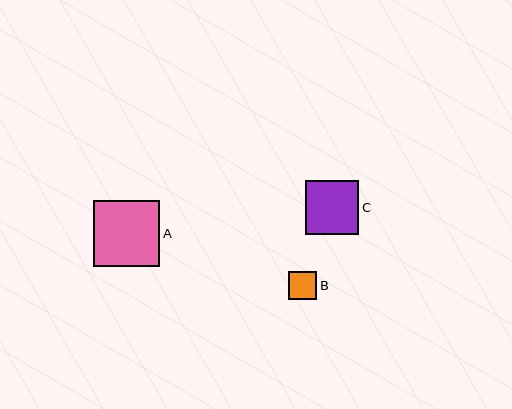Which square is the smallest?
Square B is the smallest with a size of approximately 28 pixels.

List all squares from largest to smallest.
From largest to smallest: A, C, B.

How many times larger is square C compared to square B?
Square C is approximately 1.9 times the size of square B.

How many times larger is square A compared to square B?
Square A is approximately 2.4 times the size of square B.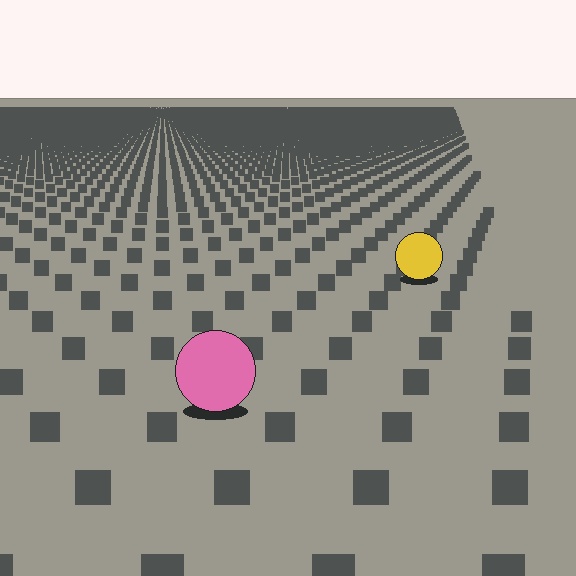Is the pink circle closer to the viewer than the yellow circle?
Yes. The pink circle is closer — you can tell from the texture gradient: the ground texture is coarser near it.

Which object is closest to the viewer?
The pink circle is closest. The texture marks near it are larger and more spread out.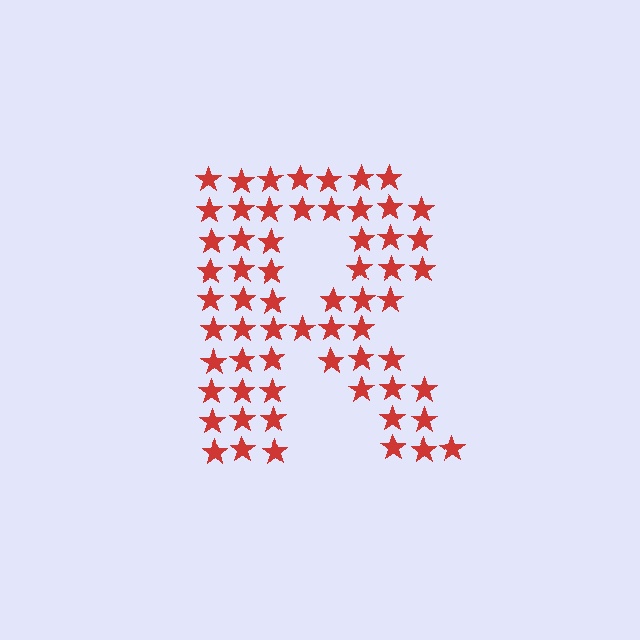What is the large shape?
The large shape is the letter R.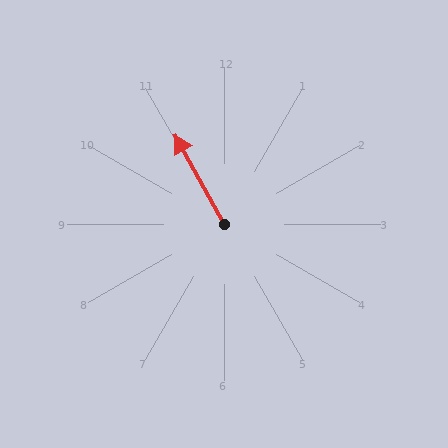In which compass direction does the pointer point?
Northwest.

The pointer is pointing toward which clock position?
Roughly 11 o'clock.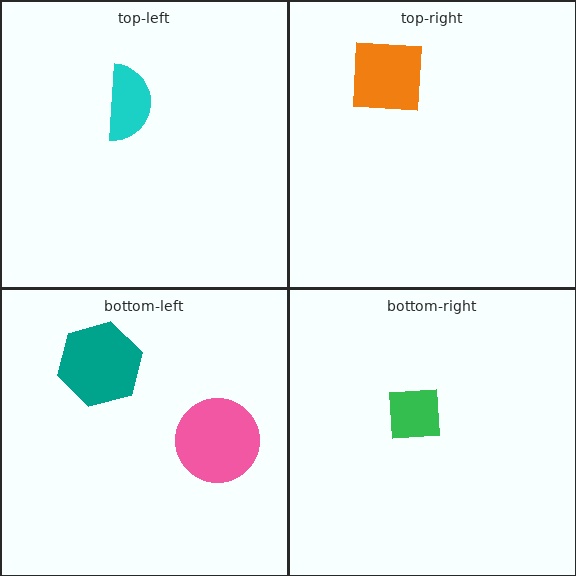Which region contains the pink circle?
The bottom-left region.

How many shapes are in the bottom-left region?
2.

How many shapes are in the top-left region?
1.